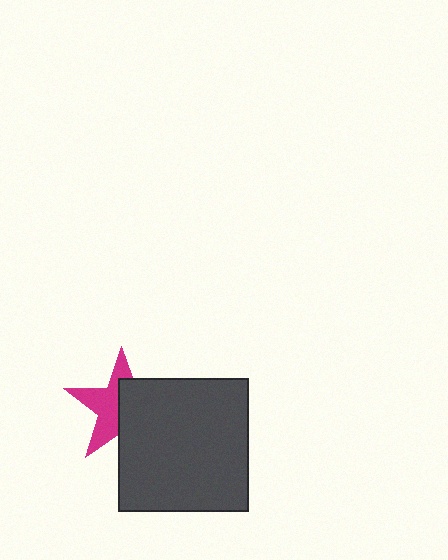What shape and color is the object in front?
The object in front is a dark gray rectangle.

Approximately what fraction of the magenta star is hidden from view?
Roughly 52% of the magenta star is hidden behind the dark gray rectangle.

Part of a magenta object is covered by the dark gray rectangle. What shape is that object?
It is a star.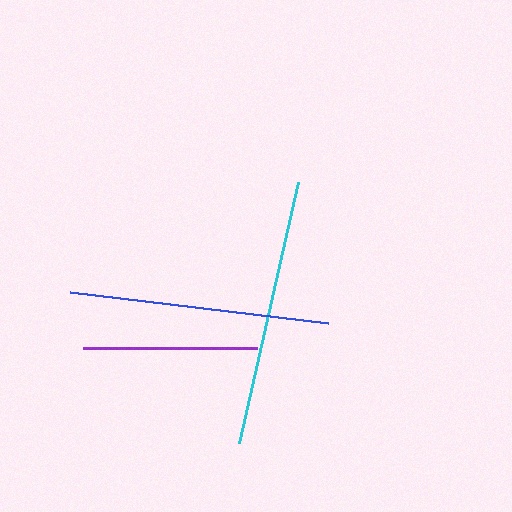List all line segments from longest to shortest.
From longest to shortest: cyan, blue, purple.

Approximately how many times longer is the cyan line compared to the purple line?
The cyan line is approximately 1.5 times the length of the purple line.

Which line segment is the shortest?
The purple line is the shortest at approximately 174 pixels.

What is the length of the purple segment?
The purple segment is approximately 174 pixels long.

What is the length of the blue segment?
The blue segment is approximately 259 pixels long.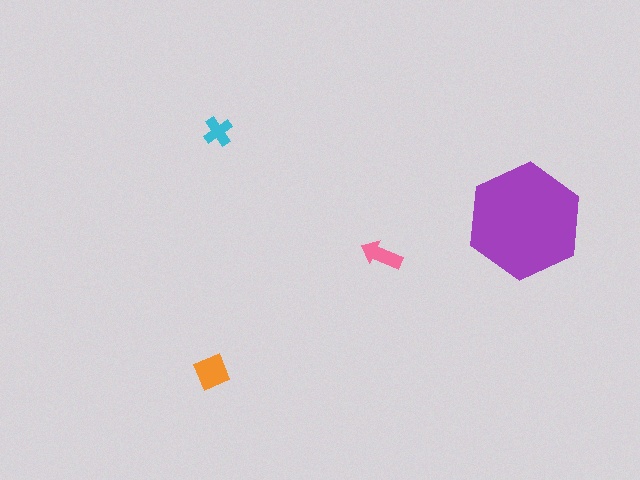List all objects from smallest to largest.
The cyan cross, the pink arrow, the orange square, the purple hexagon.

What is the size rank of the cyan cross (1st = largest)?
4th.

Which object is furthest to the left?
The orange square is leftmost.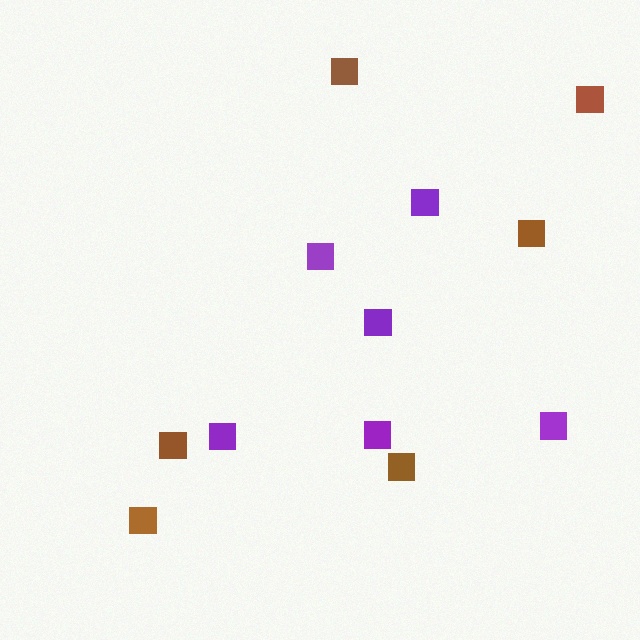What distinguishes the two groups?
There are 2 groups: one group of brown squares (6) and one group of purple squares (6).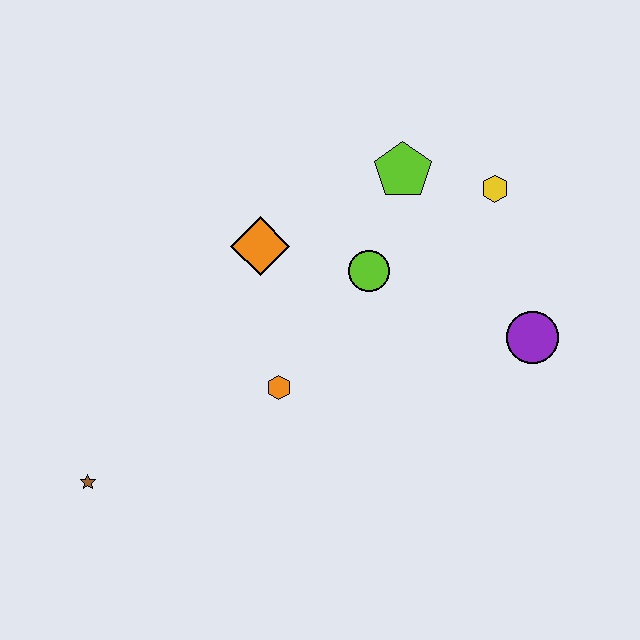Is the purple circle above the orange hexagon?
Yes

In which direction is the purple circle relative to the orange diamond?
The purple circle is to the right of the orange diamond.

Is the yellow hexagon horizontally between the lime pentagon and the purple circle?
Yes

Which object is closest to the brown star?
The orange hexagon is closest to the brown star.